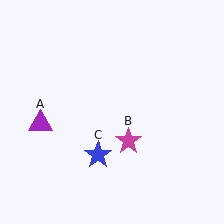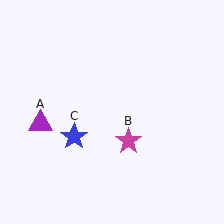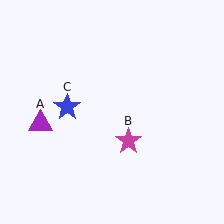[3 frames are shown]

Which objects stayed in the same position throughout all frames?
Purple triangle (object A) and magenta star (object B) remained stationary.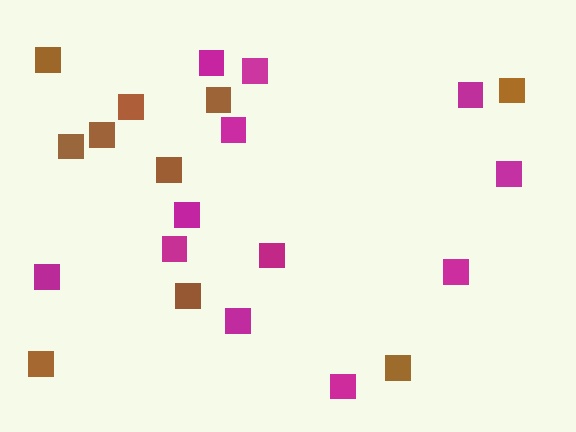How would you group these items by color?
There are 2 groups: one group of brown squares (10) and one group of magenta squares (12).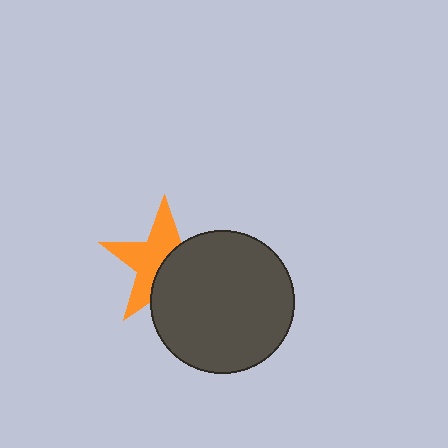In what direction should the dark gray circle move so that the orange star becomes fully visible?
The dark gray circle should move toward the lower-right. That is the shortest direction to clear the overlap and leave the orange star fully visible.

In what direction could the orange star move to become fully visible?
The orange star could move toward the upper-left. That would shift it out from behind the dark gray circle entirely.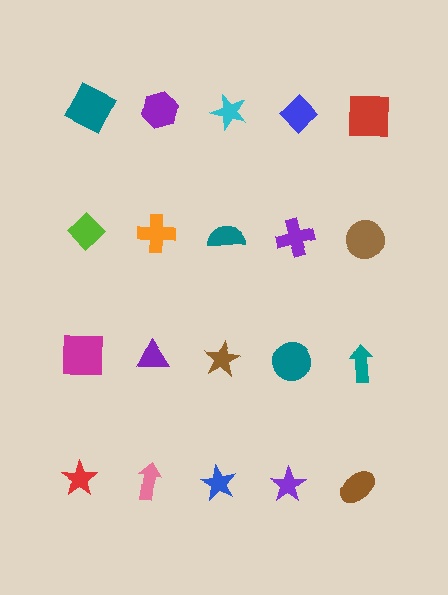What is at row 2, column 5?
A brown circle.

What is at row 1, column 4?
A blue diamond.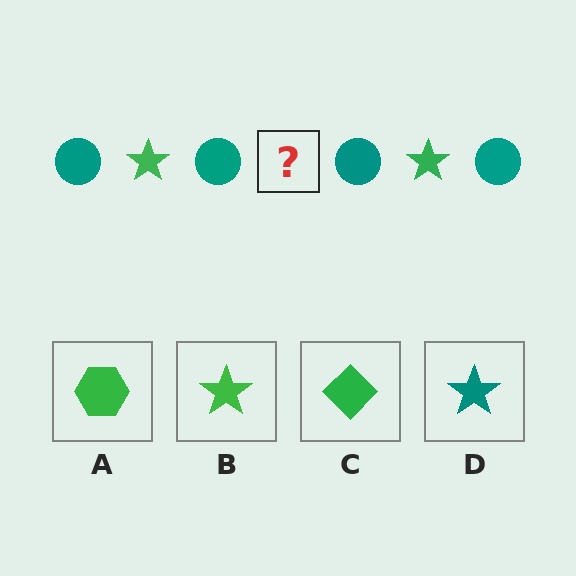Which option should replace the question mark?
Option B.